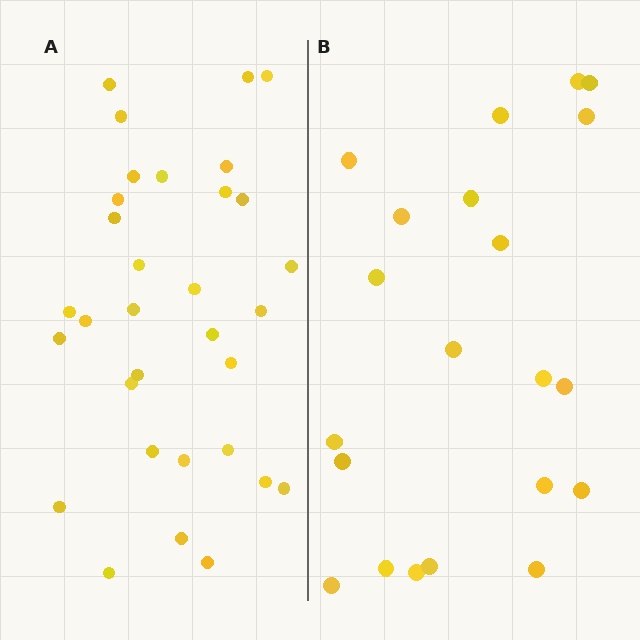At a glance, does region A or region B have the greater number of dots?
Region A (the left region) has more dots.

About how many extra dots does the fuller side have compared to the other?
Region A has roughly 12 or so more dots than region B.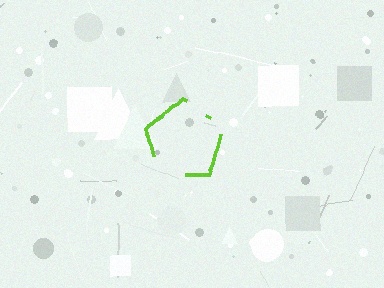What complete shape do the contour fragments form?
The contour fragments form a pentagon.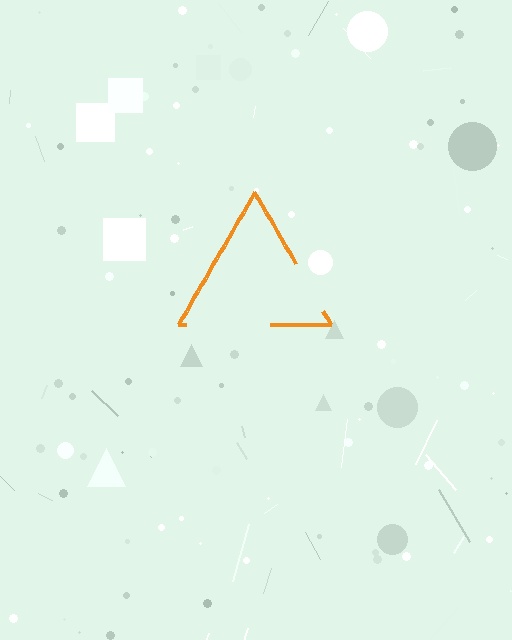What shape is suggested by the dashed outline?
The dashed outline suggests a triangle.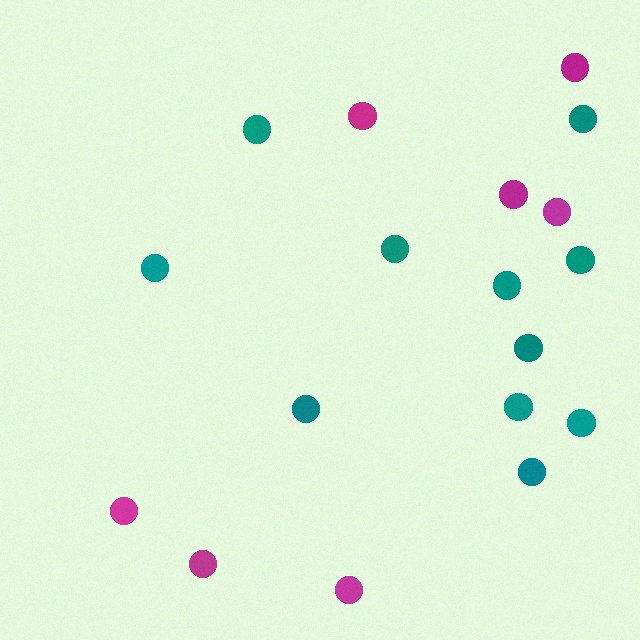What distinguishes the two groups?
There are 2 groups: one group of teal circles (11) and one group of magenta circles (7).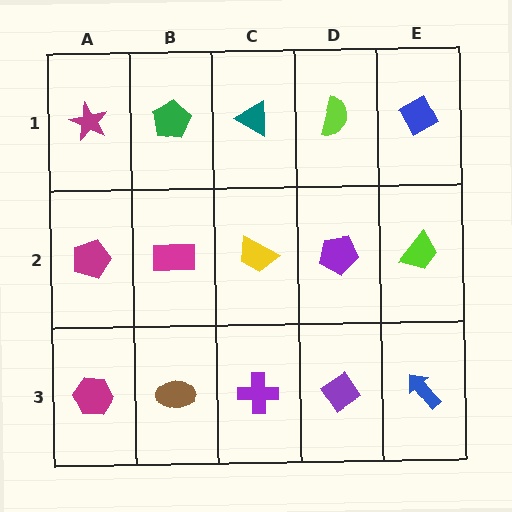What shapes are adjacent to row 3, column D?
A purple pentagon (row 2, column D), a purple cross (row 3, column C), a blue arrow (row 3, column E).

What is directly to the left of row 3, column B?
A magenta hexagon.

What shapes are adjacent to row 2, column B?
A green pentagon (row 1, column B), a brown ellipse (row 3, column B), a magenta pentagon (row 2, column A), a yellow trapezoid (row 2, column C).